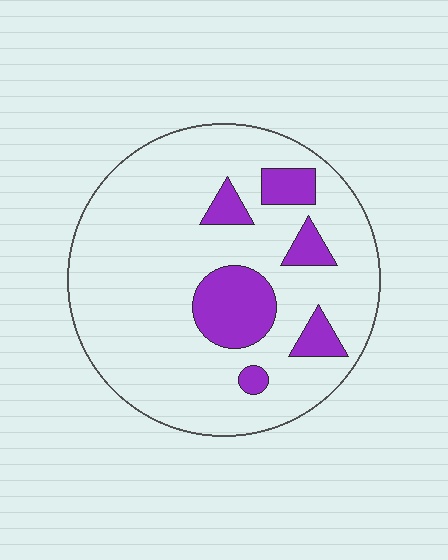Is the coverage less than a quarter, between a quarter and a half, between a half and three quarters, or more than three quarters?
Less than a quarter.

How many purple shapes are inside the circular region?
6.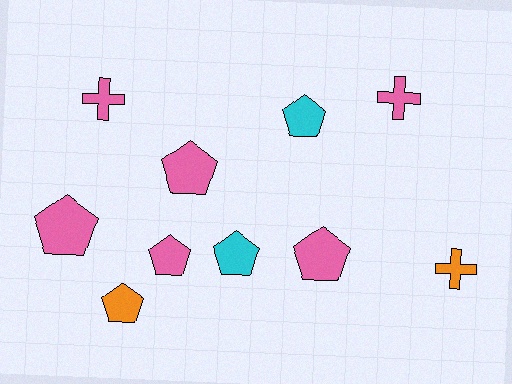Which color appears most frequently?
Pink, with 6 objects.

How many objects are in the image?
There are 10 objects.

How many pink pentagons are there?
There are 4 pink pentagons.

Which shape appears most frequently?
Pentagon, with 7 objects.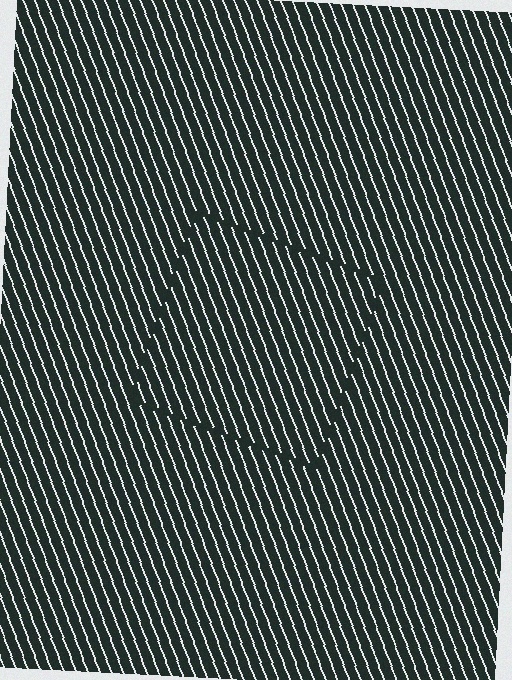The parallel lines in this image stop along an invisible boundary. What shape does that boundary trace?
An illusory square. The interior of the shape contains the same grating, shifted by half a period — the contour is defined by the phase discontinuity where line-ends from the inner and outer gratings abut.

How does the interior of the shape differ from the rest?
The interior of the shape contains the same grating, shifted by half a period — the contour is defined by the phase discontinuity where line-ends from the inner and outer gratings abut.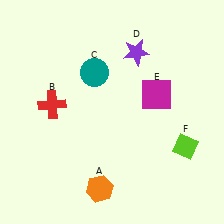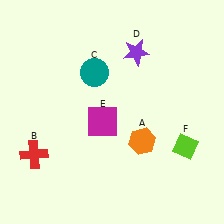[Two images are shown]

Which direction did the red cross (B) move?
The red cross (B) moved down.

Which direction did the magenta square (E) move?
The magenta square (E) moved left.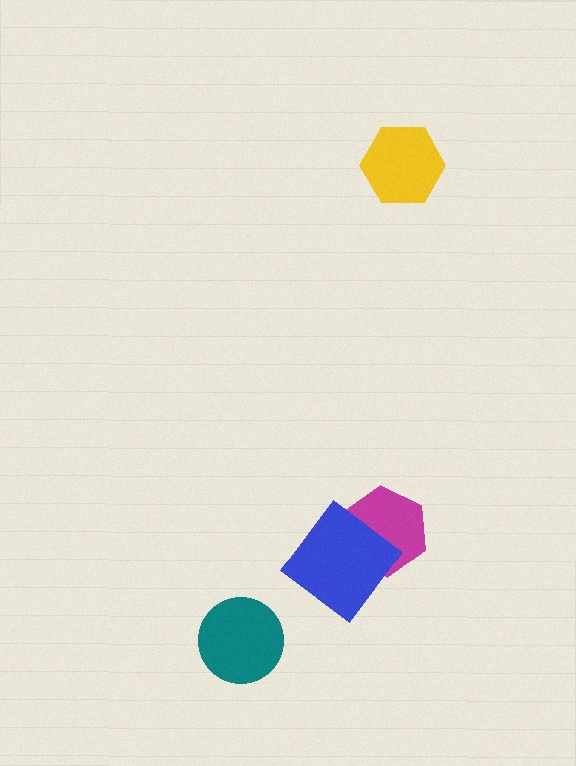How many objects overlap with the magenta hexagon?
1 object overlaps with the magenta hexagon.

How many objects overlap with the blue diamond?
1 object overlaps with the blue diamond.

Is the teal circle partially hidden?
No, no other shape covers it.